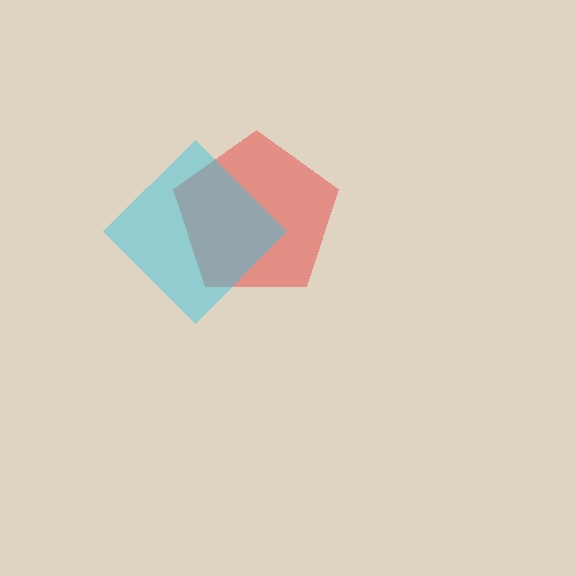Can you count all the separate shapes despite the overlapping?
Yes, there are 2 separate shapes.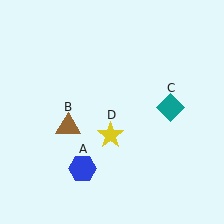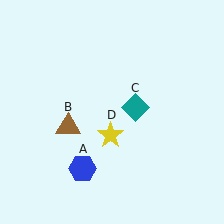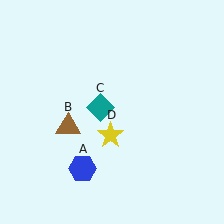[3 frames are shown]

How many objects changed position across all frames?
1 object changed position: teal diamond (object C).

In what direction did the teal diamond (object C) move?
The teal diamond (object C) moved left.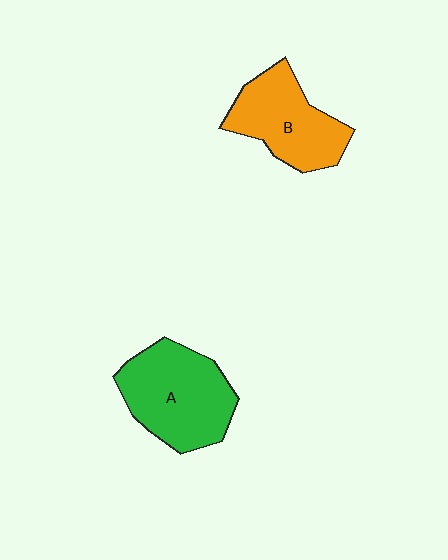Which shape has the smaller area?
Shape B (orange).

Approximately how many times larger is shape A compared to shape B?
Approximately 1.2 times.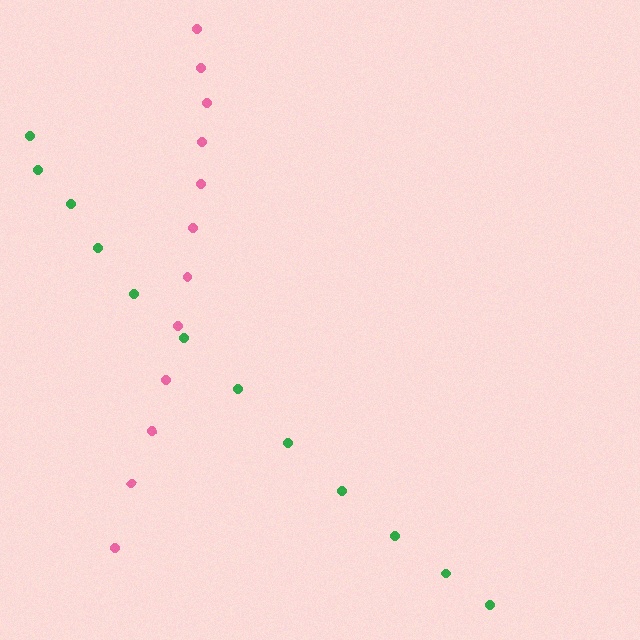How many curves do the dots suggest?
There are 2 distinct paths.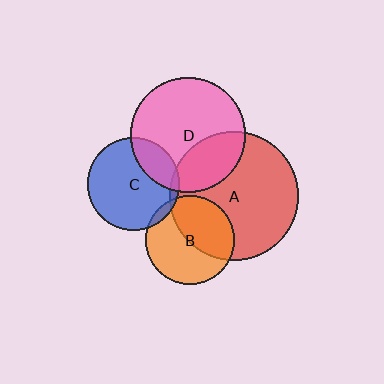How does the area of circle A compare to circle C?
Approximately 2.0 times.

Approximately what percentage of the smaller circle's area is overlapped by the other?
Approximately 5%.